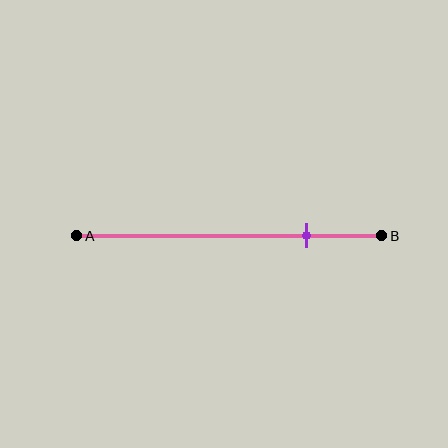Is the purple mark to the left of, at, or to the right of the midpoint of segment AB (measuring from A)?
The purple mark is to the right of the midpoint of segment AB.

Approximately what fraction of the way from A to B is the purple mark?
The purple mark is approximately 75% of the way from A to B.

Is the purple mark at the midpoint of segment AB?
No, the mark is at about 75% from A, not at the 50% midpoint.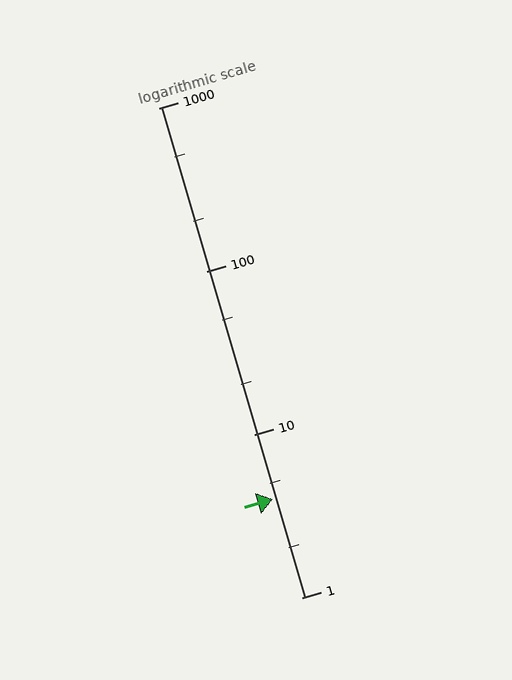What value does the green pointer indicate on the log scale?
The pointer indicates approximately 4.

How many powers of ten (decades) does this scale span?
The scale spans 3 decades, from 1 to 1000.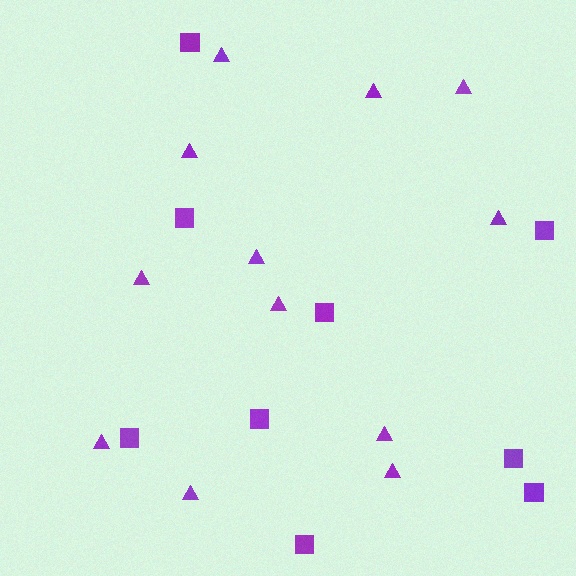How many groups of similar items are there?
There are 2 groups: one group of squares (9) and one group of triangles (12).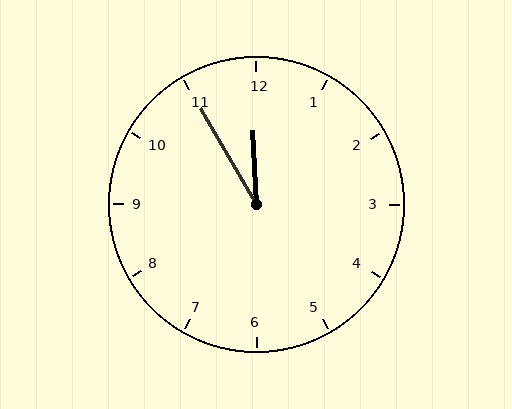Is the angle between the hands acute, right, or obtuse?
It is acute.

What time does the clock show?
11:55.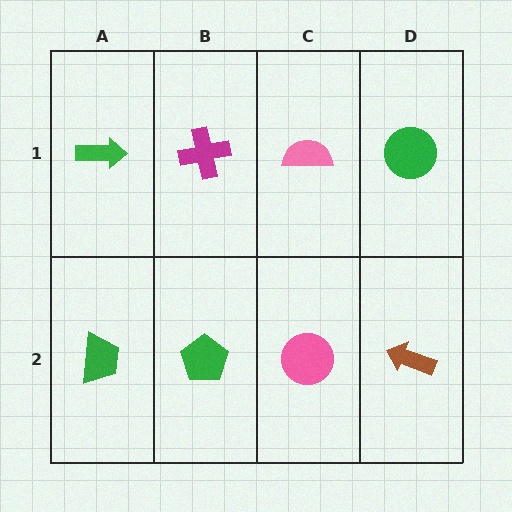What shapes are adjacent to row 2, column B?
A magenta cross (row 1, column B), a green trapezoid (row 2, column A), a pink circle (row 2, column C).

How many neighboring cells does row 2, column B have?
3.